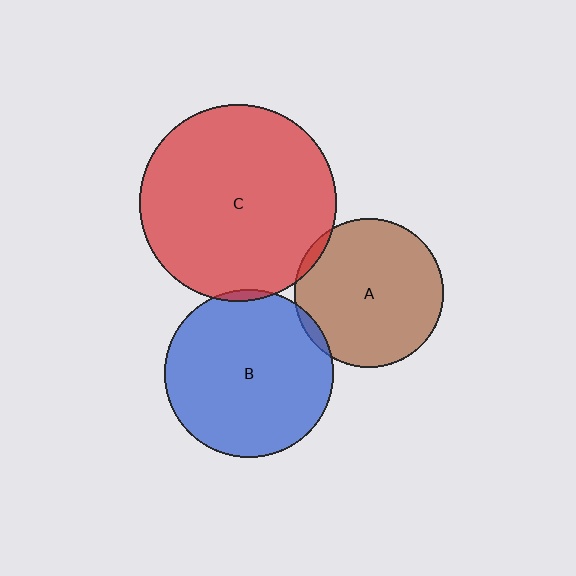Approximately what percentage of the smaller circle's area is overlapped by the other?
Approximately 5%.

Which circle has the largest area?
Circle C (red).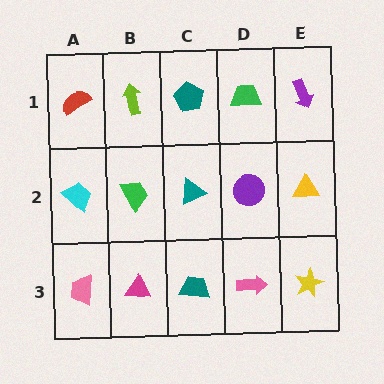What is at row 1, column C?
A teal pentagon.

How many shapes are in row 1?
5 shapes.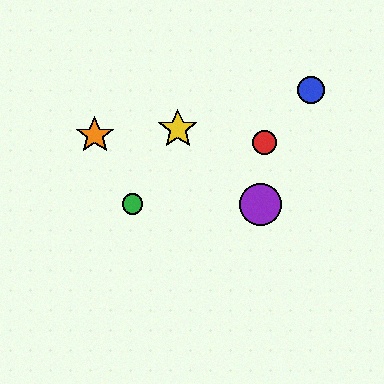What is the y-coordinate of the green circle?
The green circle is at y≈204.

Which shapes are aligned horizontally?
The green circle, the purple circle are aligned horizontally.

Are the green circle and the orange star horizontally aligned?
No, the green circle is at y≈204 and the orange star is at y≈135.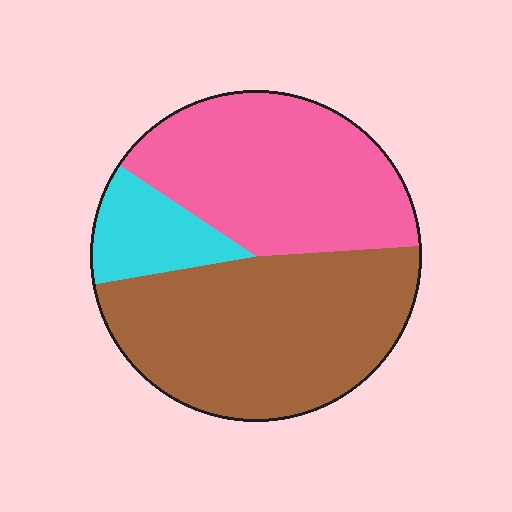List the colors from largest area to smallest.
From largest to smallest: brown, pink, cyan.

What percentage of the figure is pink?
Pink covers roughly 40% of the figure.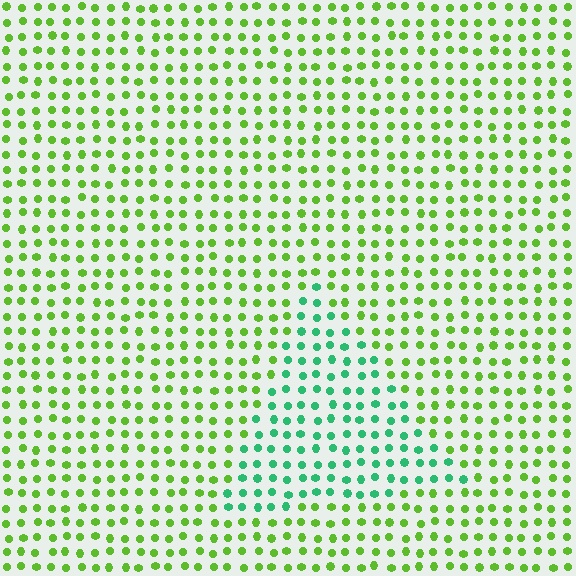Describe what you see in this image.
The image is filled with small lime elements in a uniform arrangement. A triangle-shaped region is visible where the elements are tinted to a slightly different hue, forming a subtle color boundary.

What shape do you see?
I see a triangle.